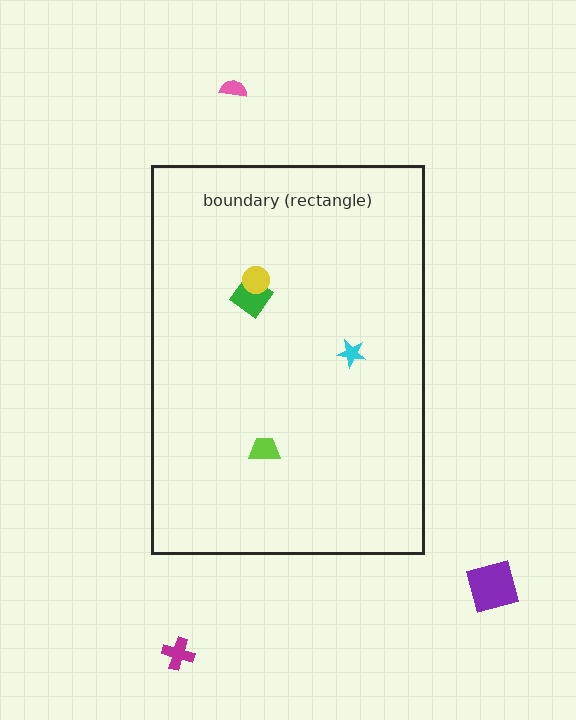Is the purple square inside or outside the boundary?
Outside.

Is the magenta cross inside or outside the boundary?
Outside.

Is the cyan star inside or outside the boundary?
Inside.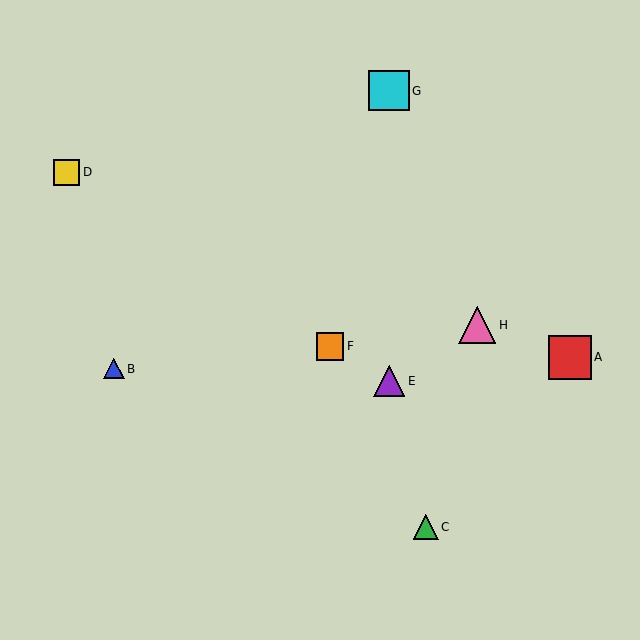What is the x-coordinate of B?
Object B is at x≈114.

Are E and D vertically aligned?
No, E is at x≈389 and D is at x≈67.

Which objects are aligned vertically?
Objects E, G are aligned vertically.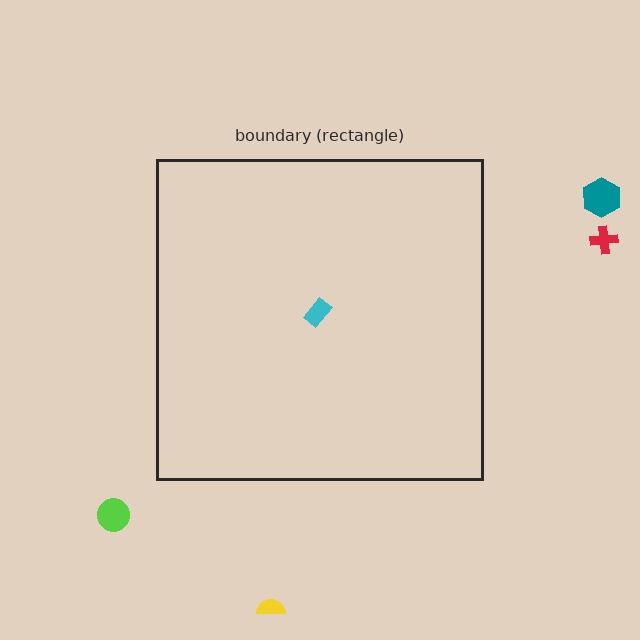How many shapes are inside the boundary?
1 inside, 4 outside.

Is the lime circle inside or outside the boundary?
Outside.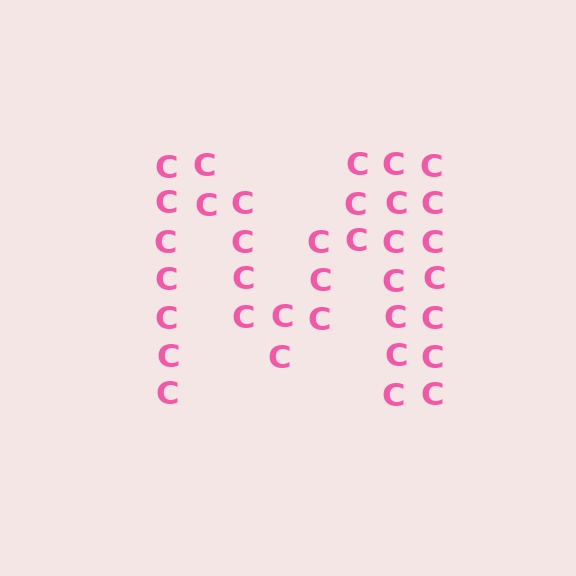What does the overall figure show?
The overall figure shows the letter M.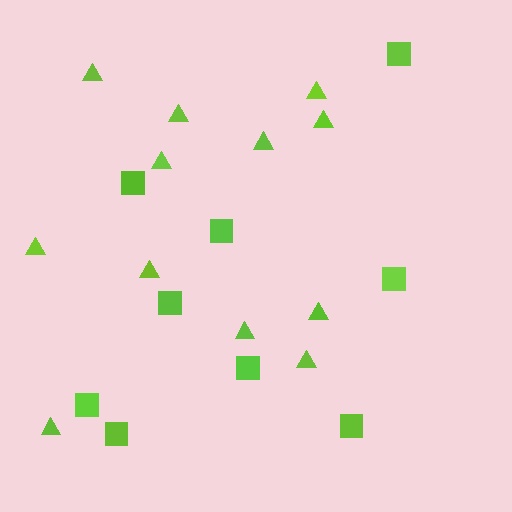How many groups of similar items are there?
There are 2 groups: one group of triangles (12) and one group of squares (9).